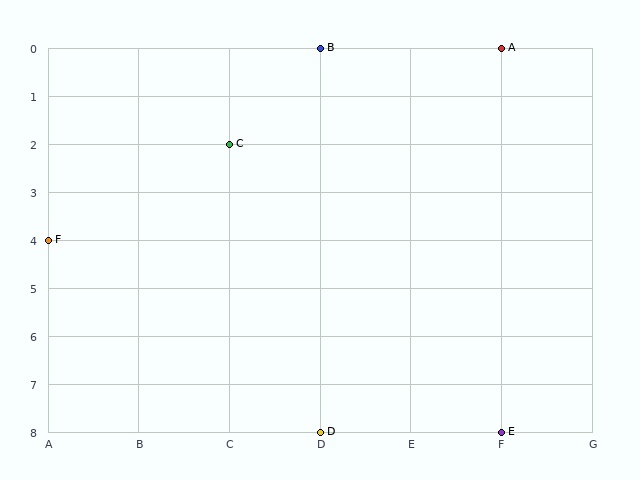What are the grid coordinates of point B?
Point B is at grid coordinates (D, 0).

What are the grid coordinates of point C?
Point C is at grid coordinates (C, 2).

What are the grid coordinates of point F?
Point F is at grid coordinates (A, 4).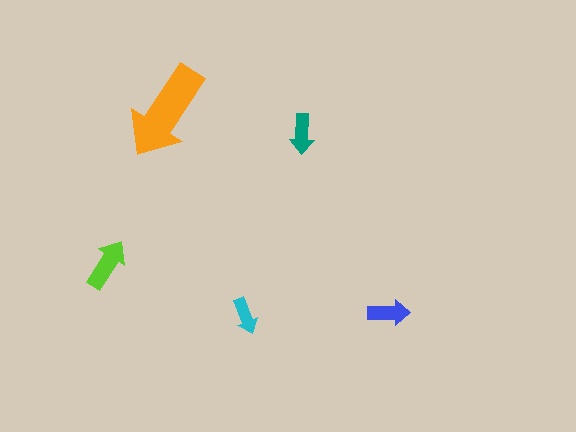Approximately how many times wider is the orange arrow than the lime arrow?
About 2 times wider.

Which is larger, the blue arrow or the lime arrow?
The lime one.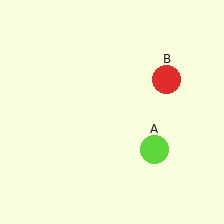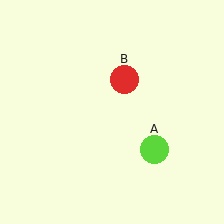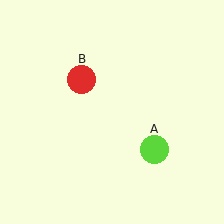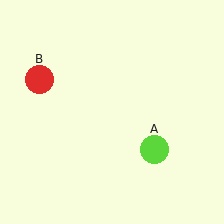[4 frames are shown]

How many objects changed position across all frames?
1 object changed position: red circle (object B).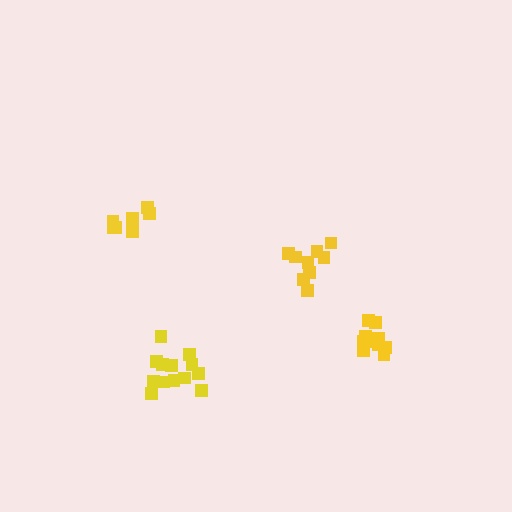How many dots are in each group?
Group 1: 10 dots, Group 2: 11 dots, Group 3: 13 dots, Group 4: 8 dots (42 total).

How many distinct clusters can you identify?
There are 4 distinct clusters.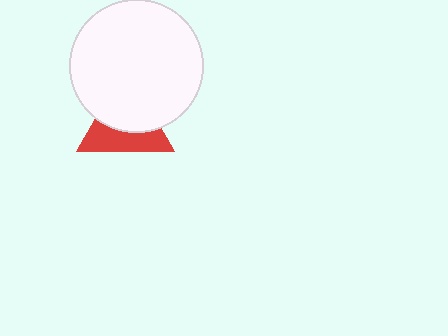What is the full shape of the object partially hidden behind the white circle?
The partially hidden object is a red triangle.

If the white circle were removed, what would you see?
You would see the complete red triangle.